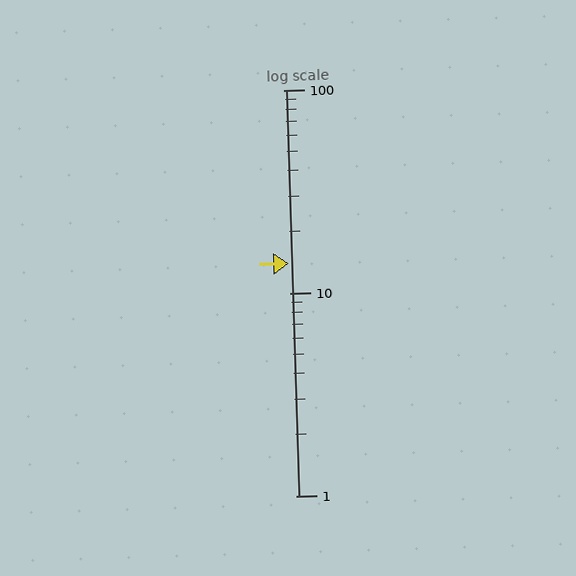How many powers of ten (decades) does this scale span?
The scale spans 2 decades, from 1 to 100.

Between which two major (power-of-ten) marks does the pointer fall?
The pointer is between 10 and 100.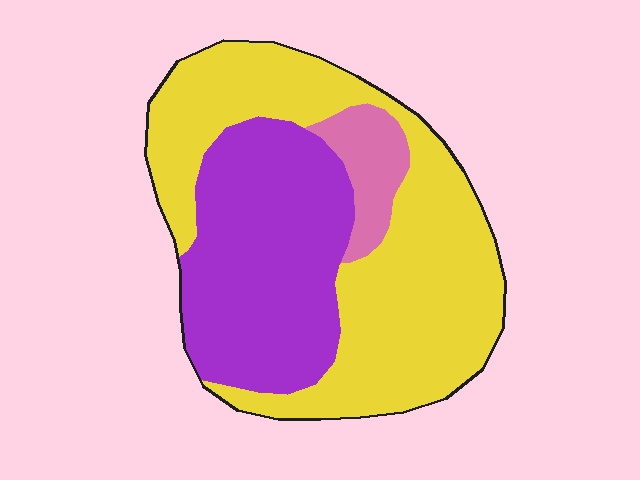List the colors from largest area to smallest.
From largest to smallest: yellow, purple, pink.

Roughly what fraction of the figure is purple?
Purple covers 37% of the figure.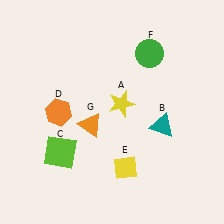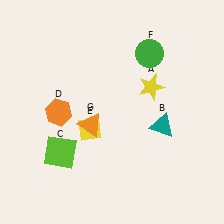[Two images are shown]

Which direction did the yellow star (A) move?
The yellow star (A) moved right.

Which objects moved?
The objects that moved are: the yellow star (A), the yellow diamond (E).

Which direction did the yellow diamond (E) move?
The yellow diamond (E) moved up.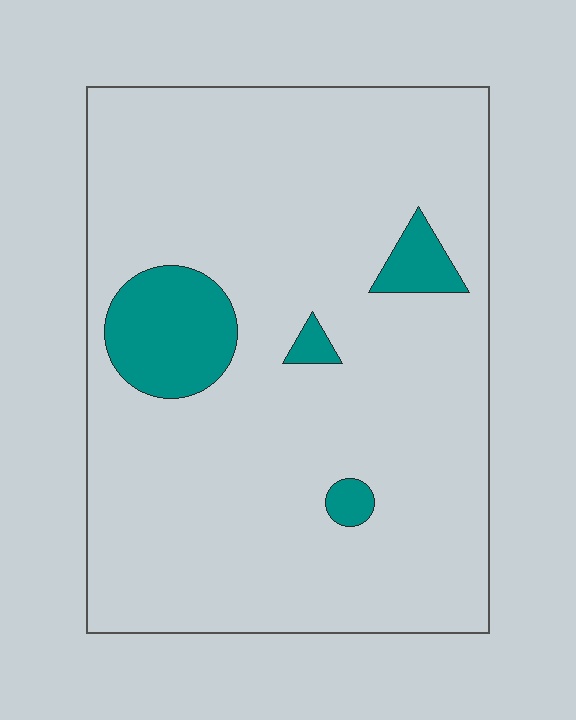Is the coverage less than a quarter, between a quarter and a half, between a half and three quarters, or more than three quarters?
Less than a quarter.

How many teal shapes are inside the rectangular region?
4.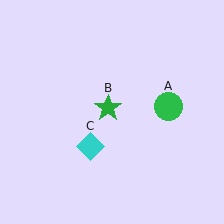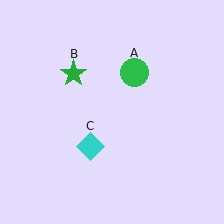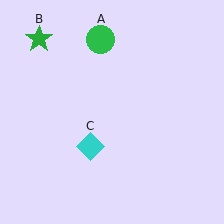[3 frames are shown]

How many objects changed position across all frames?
2 objects changed position: green circle (object A), green star (object B).